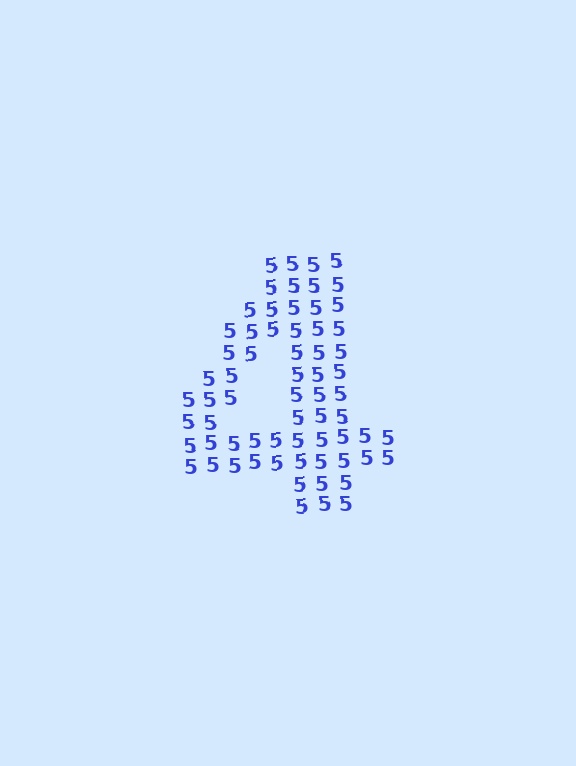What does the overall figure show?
The overall figure shows the digit 4.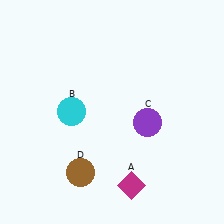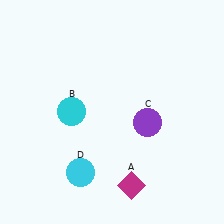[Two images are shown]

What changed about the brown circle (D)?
In Image 1, D is brown. In Image 2, it changed to cyan.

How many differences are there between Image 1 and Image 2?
There is 1 difference between the two images.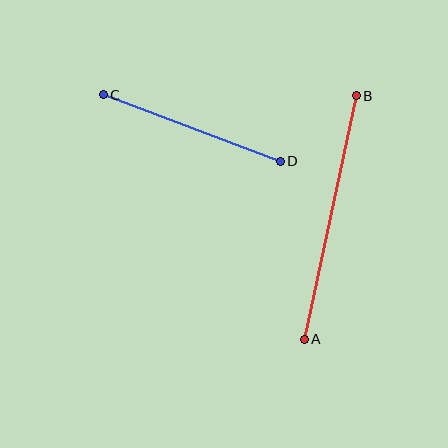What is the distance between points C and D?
The distance is approximately 189 pixels.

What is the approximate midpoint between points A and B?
The midpoint is at approximately (330, 218) pixels.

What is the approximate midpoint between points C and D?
The midpoint is at approximately (192, 128) pixels.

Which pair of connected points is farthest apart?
Points A and B are farthest apart.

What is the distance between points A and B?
The distance is approximately 249 pixels.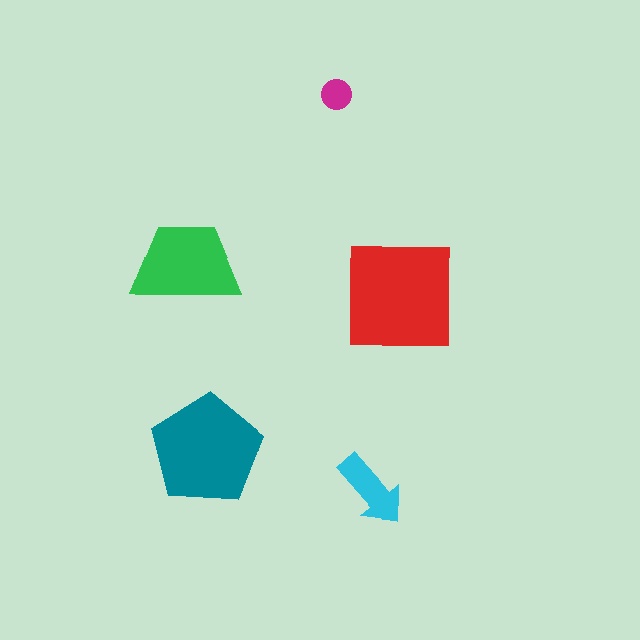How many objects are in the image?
There are 5 objects in the image.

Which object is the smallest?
The magenta circle.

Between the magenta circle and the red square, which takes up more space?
The red square.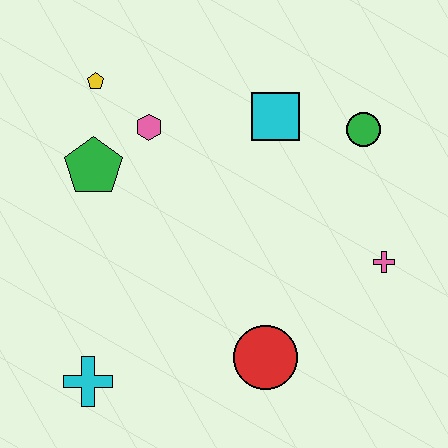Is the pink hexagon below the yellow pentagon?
Yes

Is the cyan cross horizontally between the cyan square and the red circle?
No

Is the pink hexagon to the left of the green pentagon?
No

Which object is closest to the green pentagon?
The pink hexagon is closest to the green pentagon.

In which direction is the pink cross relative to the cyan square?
The pink cross is below the cyan square.